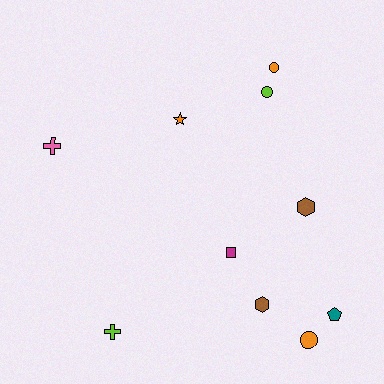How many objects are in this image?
There are 10 objects.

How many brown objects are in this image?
There are 2 brown objects.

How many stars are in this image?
There is 1 star.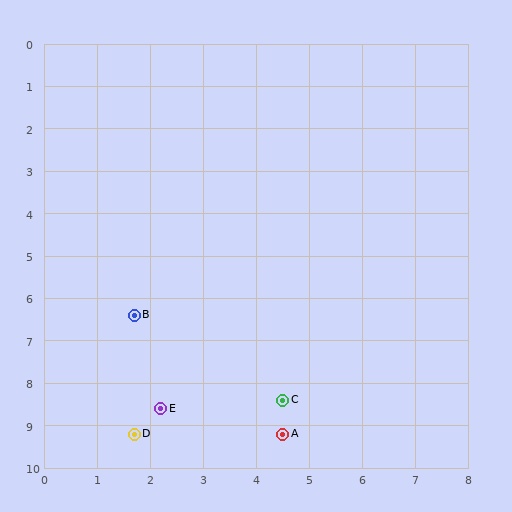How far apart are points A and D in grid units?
Points A and D are about 2.8 grid units apart.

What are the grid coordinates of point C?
Point C is at approximately (4.5, 8.4).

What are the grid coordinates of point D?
Point D is at approximately (1.7, 9.2).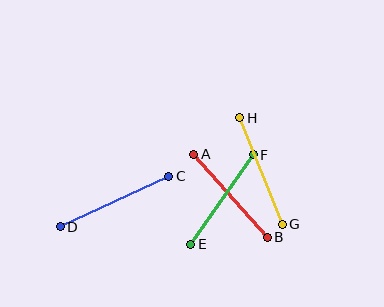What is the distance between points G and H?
The distance is approximately 115 pixels.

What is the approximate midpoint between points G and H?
The midpoint is at approximately (261, 171) pixels.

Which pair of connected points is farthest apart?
Points C and D are farthest apart.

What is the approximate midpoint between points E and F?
The midpoint is at approximately (222, 199) pixels.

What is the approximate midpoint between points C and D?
The midpoint is at approximately (115, 202) pixels.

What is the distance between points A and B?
The distance is approximately 111 pixels.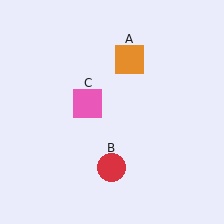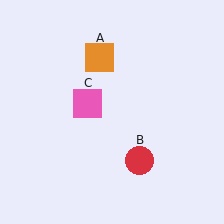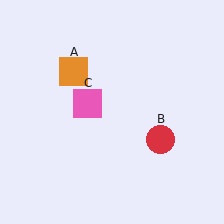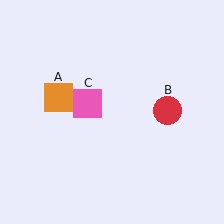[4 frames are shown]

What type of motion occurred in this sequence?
The orange square (object A), red circle (object B) rotated counterclockwise around the center of the scene.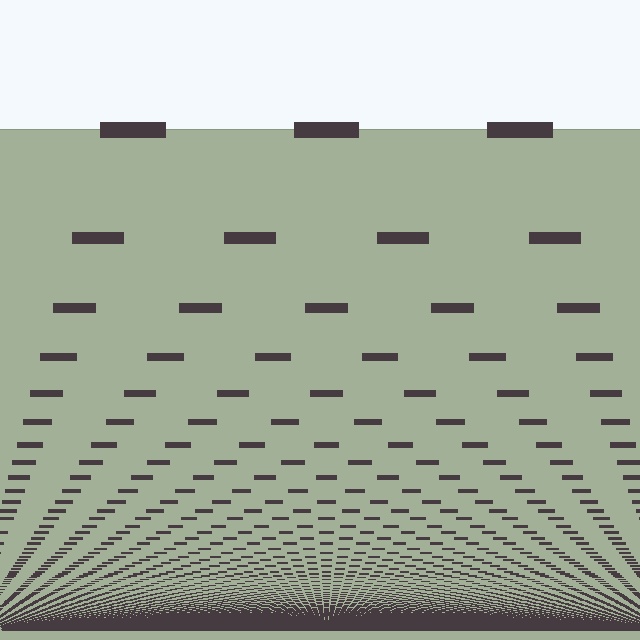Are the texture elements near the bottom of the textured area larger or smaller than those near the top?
Smaller. The gradient is inverted — elements near the bottom are smaller and denser.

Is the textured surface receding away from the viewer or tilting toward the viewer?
The surface appears to tilt toward the viewer. Texture elements get larger and sparser toward the top.